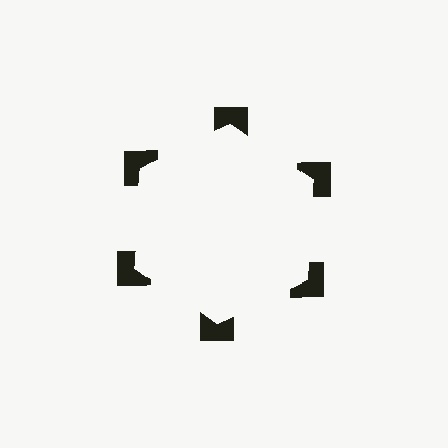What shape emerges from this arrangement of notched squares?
An illusory hexagon — its edges are inferred from the aligned wedge cuts in the notched squares, not physically drawn.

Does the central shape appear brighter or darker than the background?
It typically appears slightly brighter than the background, even though no actual brightness change is drawn.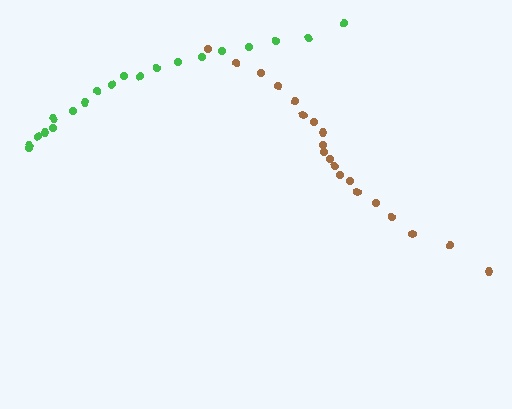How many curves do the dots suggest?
There are 2 distinct paths.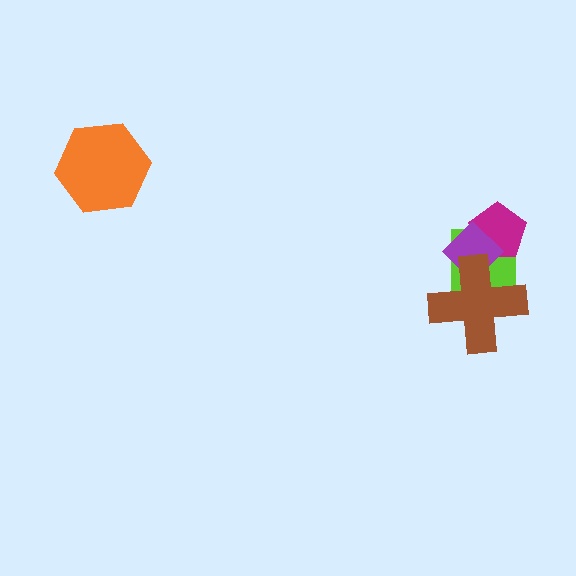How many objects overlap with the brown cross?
2 objects overlap with the brown cross.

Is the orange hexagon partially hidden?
No, no other shape covers it.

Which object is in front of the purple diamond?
The brown cross is in front of the purple diamond.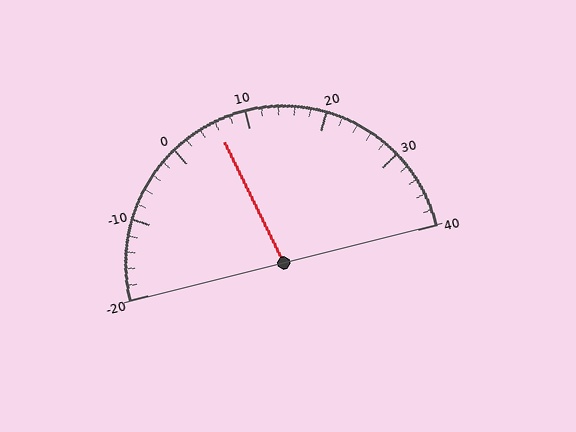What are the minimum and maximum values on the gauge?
The gauge ranges from -20 to 40.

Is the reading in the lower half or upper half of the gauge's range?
The reading is in the lower half of the range (-20 to 40).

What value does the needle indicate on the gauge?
The needle indicates approximately 6.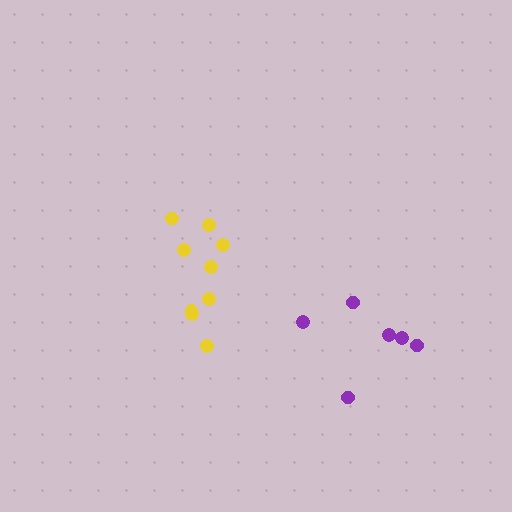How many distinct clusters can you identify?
There are 2 distinct clusters.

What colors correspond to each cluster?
The clusters are colored: yellow, purple.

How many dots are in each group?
Group 1: 9 dots, Group 2: 6 dots (15 total).